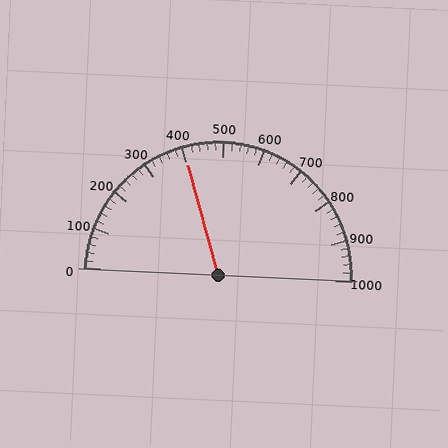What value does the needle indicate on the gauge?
The needle indicates approximately 400.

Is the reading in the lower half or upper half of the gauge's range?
The reading is in the lower half of the range (0 to 1000).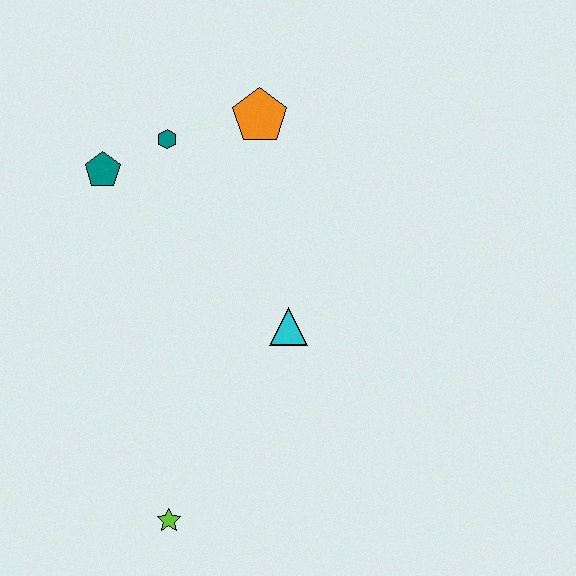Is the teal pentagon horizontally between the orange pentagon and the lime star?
No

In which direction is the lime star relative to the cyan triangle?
The lime star is below the cyan triangle.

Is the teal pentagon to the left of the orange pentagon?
Yes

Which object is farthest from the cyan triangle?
The teal pentagon is farthest from the cyan triangle.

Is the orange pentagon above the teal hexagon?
Yes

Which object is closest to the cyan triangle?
The orange pentagon is closest to the cyan triangle.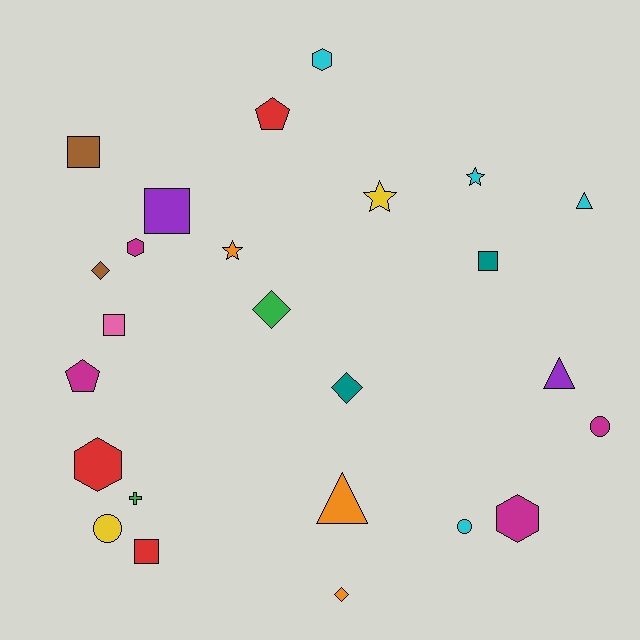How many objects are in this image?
There are 25 objects.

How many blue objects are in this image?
There are no blue objects.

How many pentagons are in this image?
There are 2 pentagons.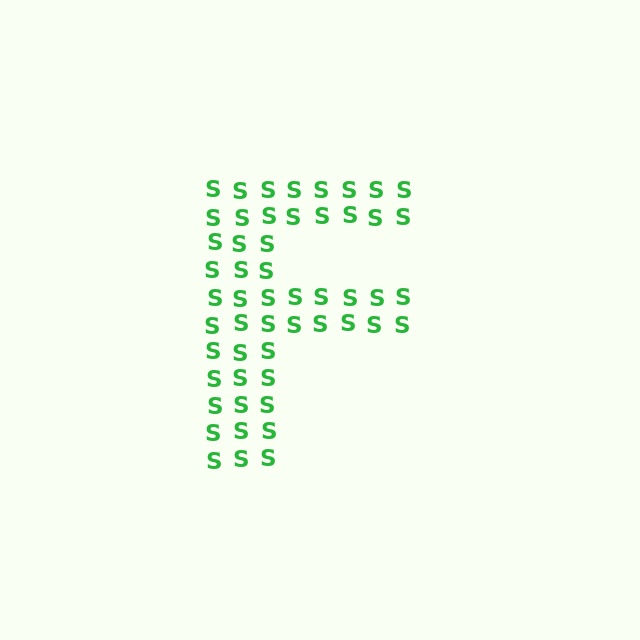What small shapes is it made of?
It is made of small letter S's.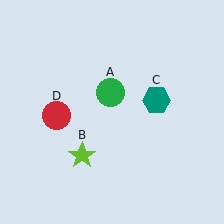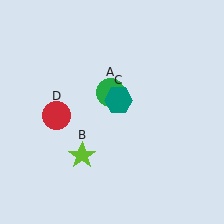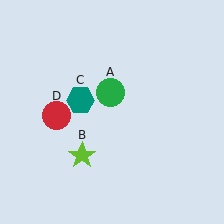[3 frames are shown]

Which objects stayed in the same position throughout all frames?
Green circle (object A) and lime star (object B) and red circle (object D) remained stationary.